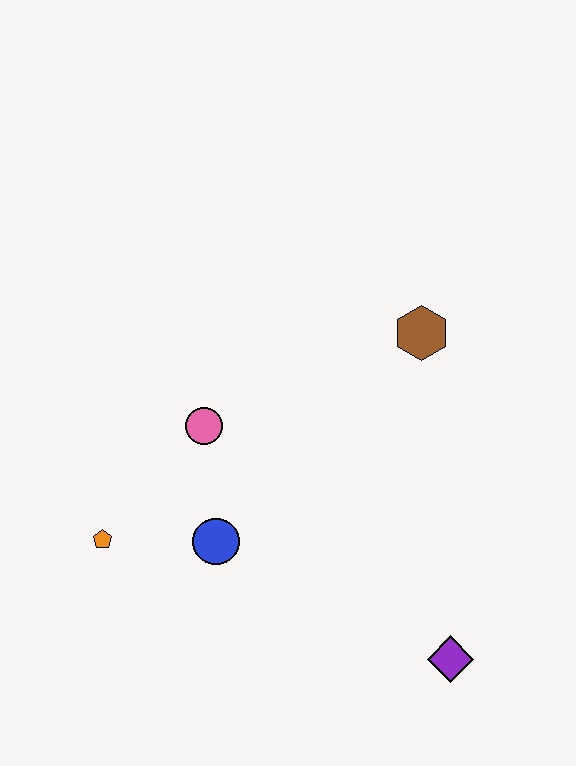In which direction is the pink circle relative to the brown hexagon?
The pink circle is to the left of the brown hexagon.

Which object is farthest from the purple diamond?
The orange pentagon is farthest from the purple diamond.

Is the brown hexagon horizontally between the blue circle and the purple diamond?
Yes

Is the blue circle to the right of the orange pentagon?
Yes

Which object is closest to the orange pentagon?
The blue circle is closest to the orange pentagon.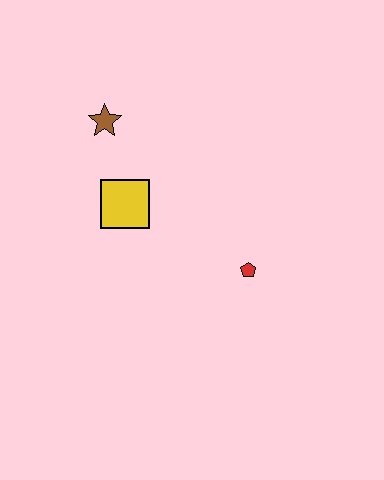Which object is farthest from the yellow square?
The red pentagon is farthest from the yellow square.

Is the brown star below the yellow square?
No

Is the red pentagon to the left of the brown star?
No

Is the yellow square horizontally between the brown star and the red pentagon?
Yes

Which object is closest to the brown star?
The yellow square is closest to the brown star.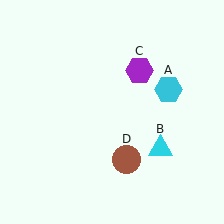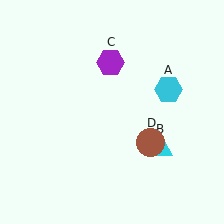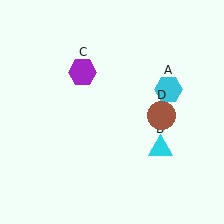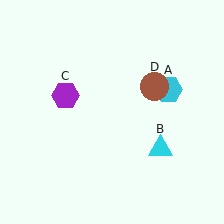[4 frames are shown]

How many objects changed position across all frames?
2 objects changed position: purple hexagon (object C), brown circle (object D).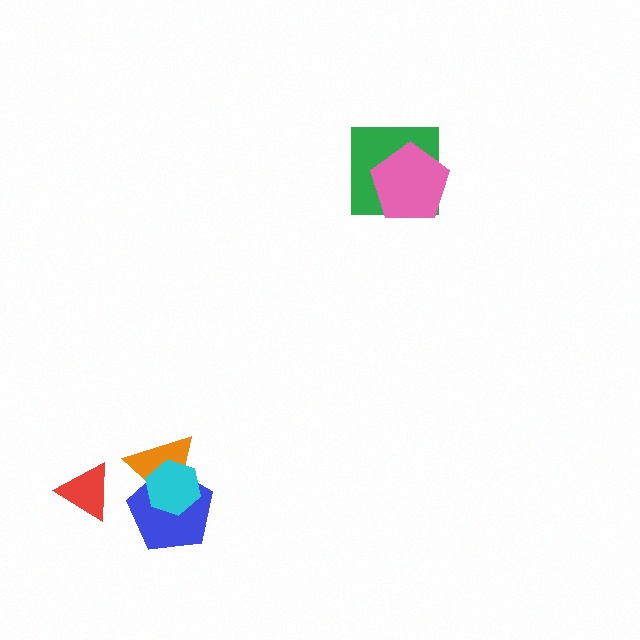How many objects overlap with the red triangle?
0 objects overlap with the red triangle.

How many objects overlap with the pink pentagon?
1 object overlaps with the pink pentagon.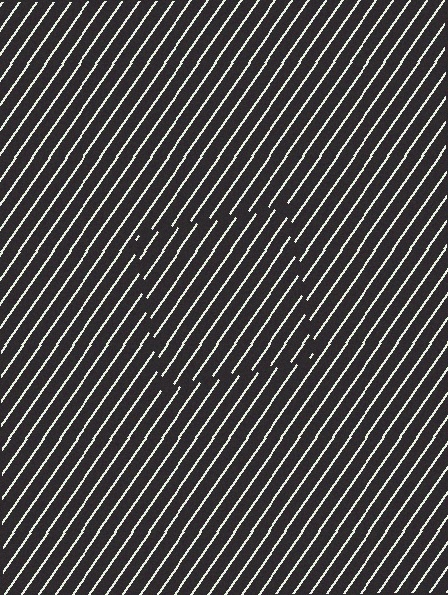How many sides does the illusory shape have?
4 sides — the line-ends trace a square.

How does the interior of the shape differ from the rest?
The interior of the shape contains the same grating, shifted by half a period — the contour is defined by the phase discontinuity where line-ends from the inner and outer gratings abut.